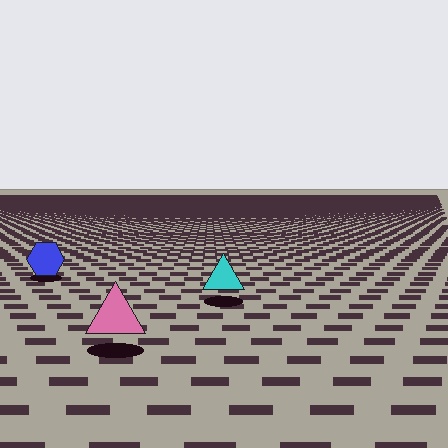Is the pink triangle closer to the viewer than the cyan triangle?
Yes. The pink triangle is closer — you can tell from the texture gradient: the ground texture is coarser near it.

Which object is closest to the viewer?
The pink triangle is closest. The texture marks near it are larger and more spread out.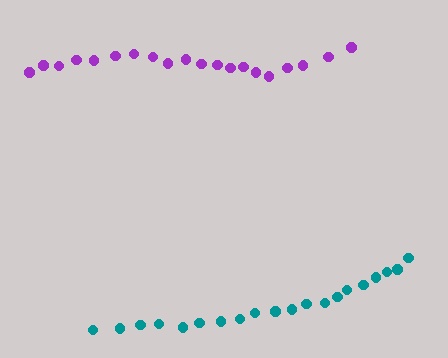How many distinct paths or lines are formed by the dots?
There are 2 distinct paths.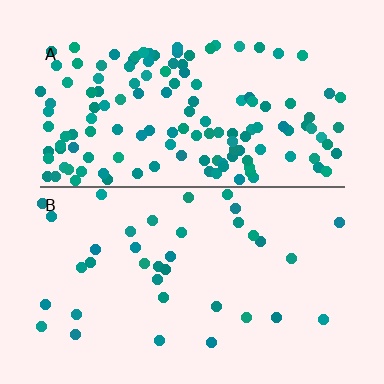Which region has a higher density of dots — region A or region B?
A (the top).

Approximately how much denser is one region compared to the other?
Approximately 3.8× — region A over region B.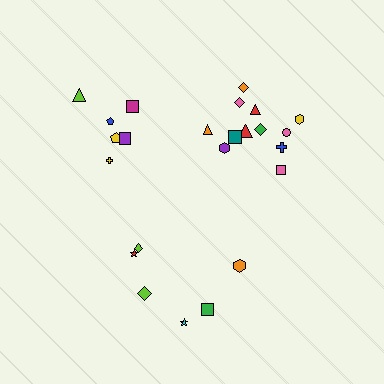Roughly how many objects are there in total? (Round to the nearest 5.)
Roughly 25 objects in total.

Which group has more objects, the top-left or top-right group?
The top-right group.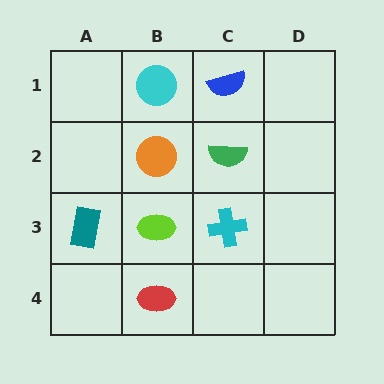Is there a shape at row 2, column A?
No, that cell is empty.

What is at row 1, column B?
A cyan circle.